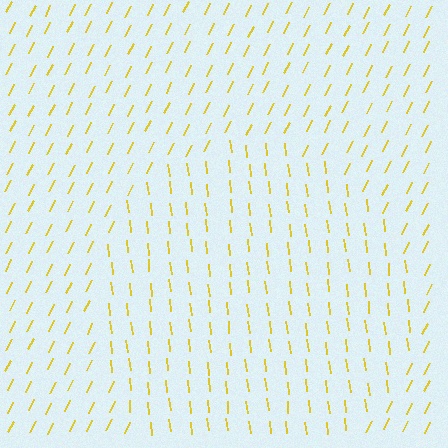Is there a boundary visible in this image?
Yes, there is a texture boundary formed by a change in line orientation.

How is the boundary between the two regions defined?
The boundary is defined purely by a change in line orientation (approximately 33 degrees difference). All lines are the same color and thickness.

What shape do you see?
I see a circle.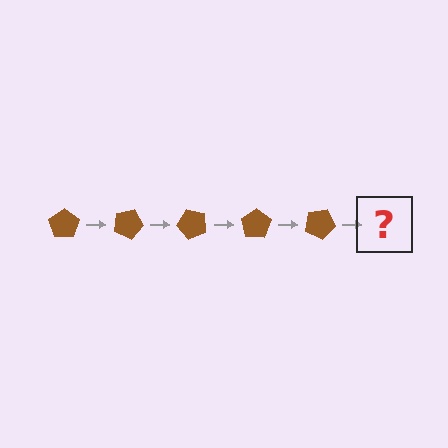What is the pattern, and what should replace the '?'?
The pattern is that the pentagon rotates 25 degrees each step. The '?' should be a brown pentagon rotated 125 degrees.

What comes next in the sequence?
The next element should be a brown pentagon rotated 125 degrees.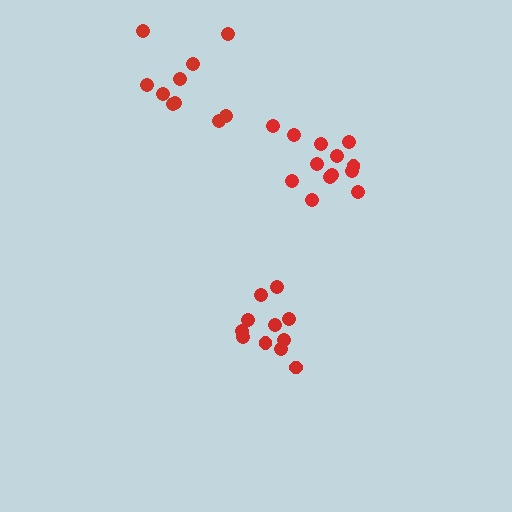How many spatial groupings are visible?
There are 3 spatial groupings.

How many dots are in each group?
Group 1: 11 dots, Group 2: 13 dots, Group 3: 10 dots (34 total).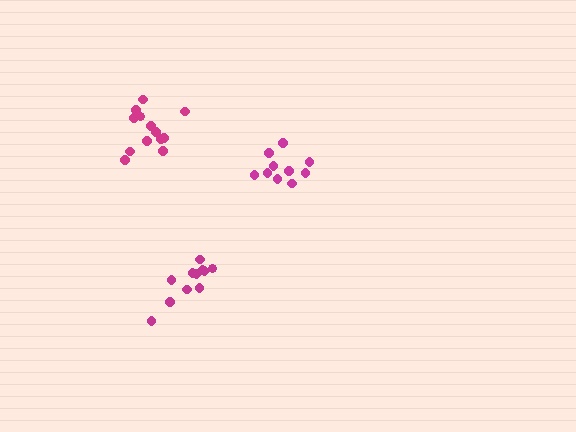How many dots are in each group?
Group 1: 13 dots, Group 2: 10 dots, Group 3: 11 dots (34 total).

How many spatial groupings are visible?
There are 3 spatial groupings.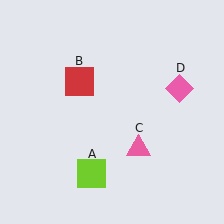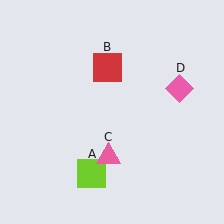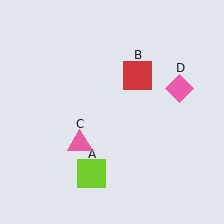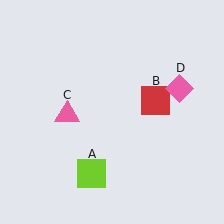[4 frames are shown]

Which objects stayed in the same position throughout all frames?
Lime square (object A) and pink diamond (object D) remained stationary.